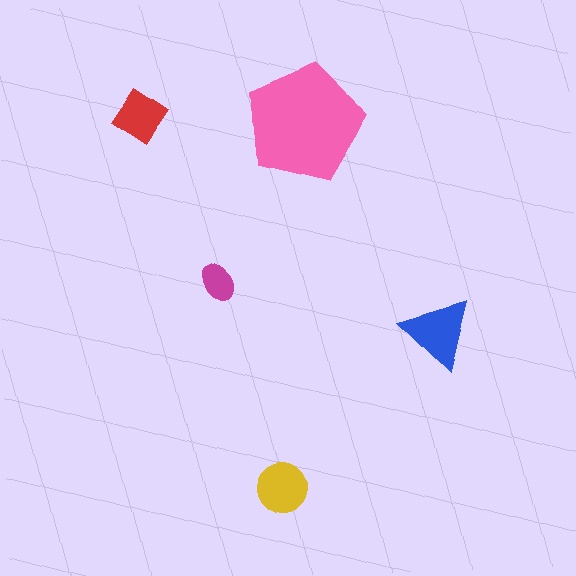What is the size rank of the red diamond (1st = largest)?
4th.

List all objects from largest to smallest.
The pink pentagon, the blue triangle, the yellow circle, the red diamond, the magenta ellipse.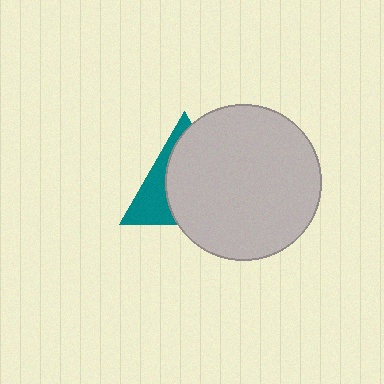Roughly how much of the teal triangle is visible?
A small part of it is visible (roughly 33%).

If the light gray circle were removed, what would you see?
You would see the complete teal triangle.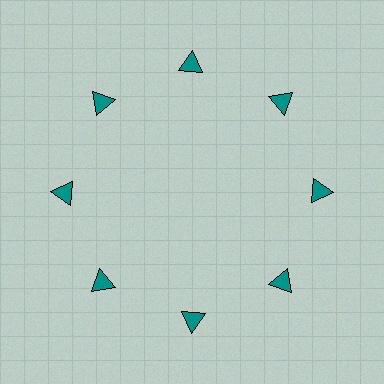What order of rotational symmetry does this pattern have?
This pattern has 8-fold rotational symmetry.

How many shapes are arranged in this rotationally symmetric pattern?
There are 8 shapes, arranged in 8 groups of 1.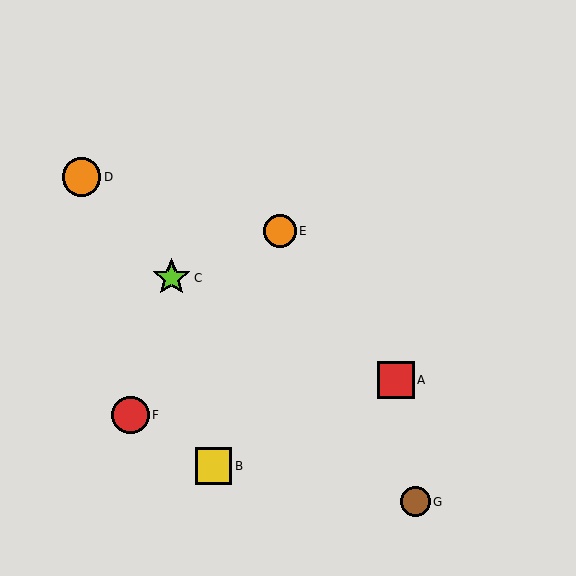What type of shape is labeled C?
Shape C is a lime star.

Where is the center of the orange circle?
The center of the orange circle is at (280, 231).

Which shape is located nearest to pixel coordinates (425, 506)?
The brown circle (labeled G) at (415, 502) is nearest to that location.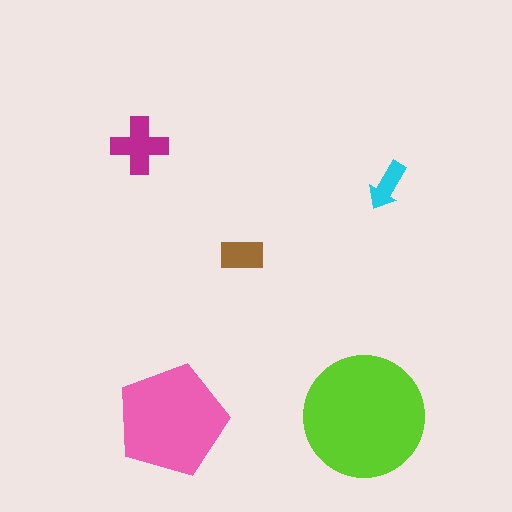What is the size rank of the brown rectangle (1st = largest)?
4th.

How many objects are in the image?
There are 5 objects in the image.